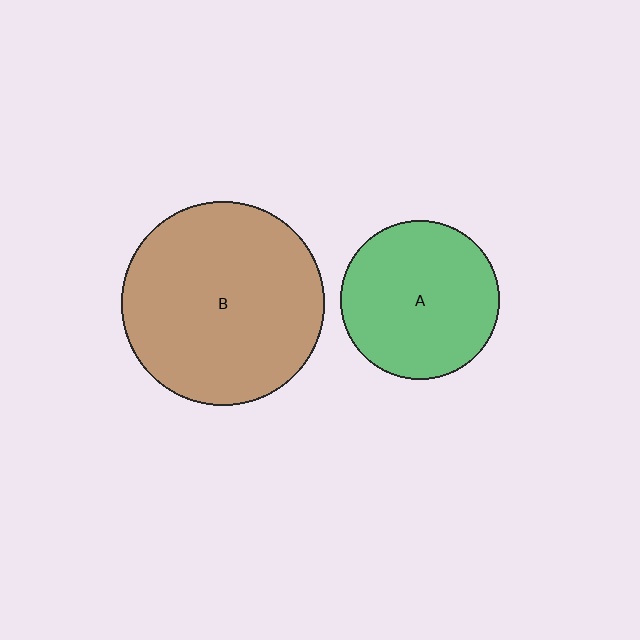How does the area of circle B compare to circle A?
Approximately 1.6 times.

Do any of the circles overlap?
No, none of the circles overlap.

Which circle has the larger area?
Circle B (brown).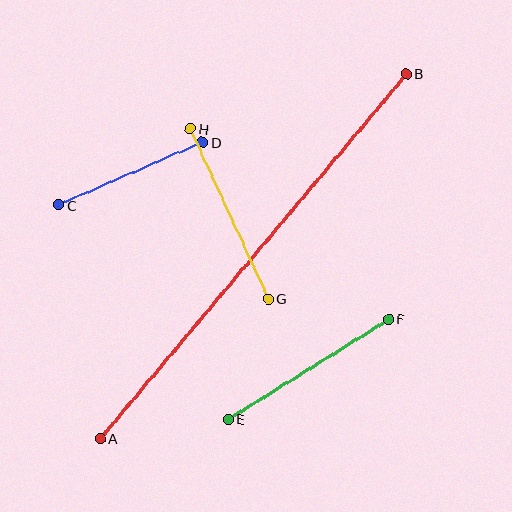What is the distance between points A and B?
The distance is approximately 476 pixels.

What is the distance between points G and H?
The distance is approximately 187 pixels.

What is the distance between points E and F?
The distance is approximately 189 pixels.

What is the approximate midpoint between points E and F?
The midpoint is at approximately (308, 369) pixels.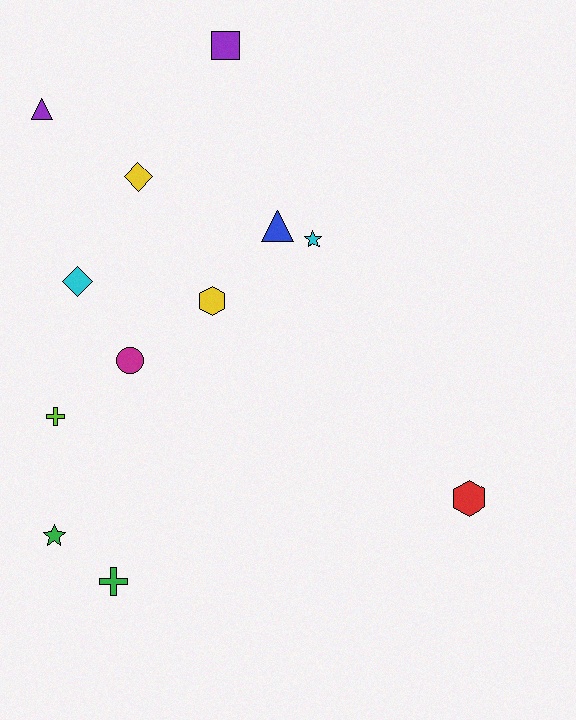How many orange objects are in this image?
There are no orange objects.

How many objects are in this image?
There are 12 objects.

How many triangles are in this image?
There are 2 triangles.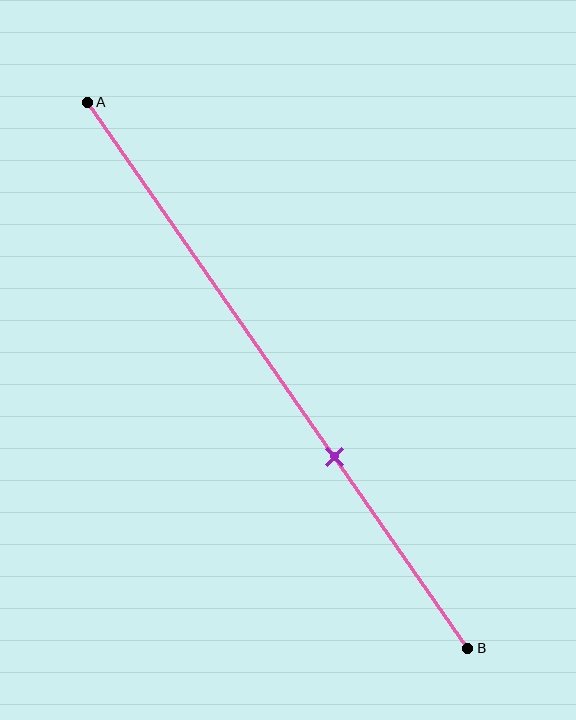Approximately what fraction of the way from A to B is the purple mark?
The purple mark is approximately 65% of the way from A to B.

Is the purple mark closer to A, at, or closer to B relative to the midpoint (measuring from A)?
The purple mark is closer to point B than the midpoint of segment AB.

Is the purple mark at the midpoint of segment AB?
No, the mark is at about 65% from A, not at the 50% midpoint.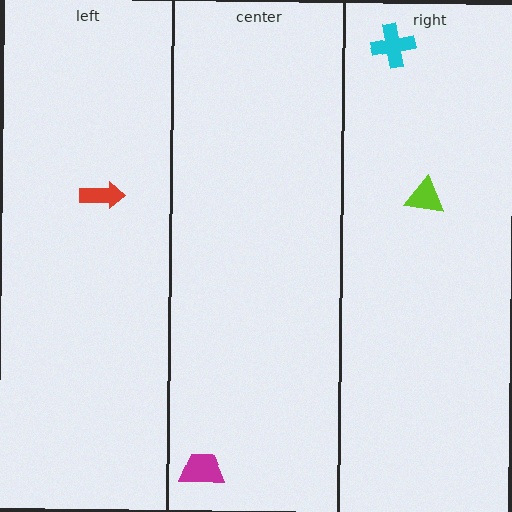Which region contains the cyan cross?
The right region.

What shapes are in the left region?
The red arrow.